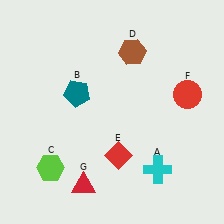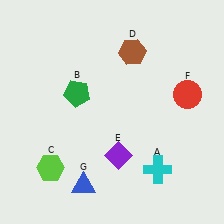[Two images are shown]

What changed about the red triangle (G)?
In Image 1, G is red. In Image 2, it changed to blue.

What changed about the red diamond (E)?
In Image 1, E is red. In Image 2, it changed to purple.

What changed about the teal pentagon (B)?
In Image 1, B is teal. In Image 2, it changed to green.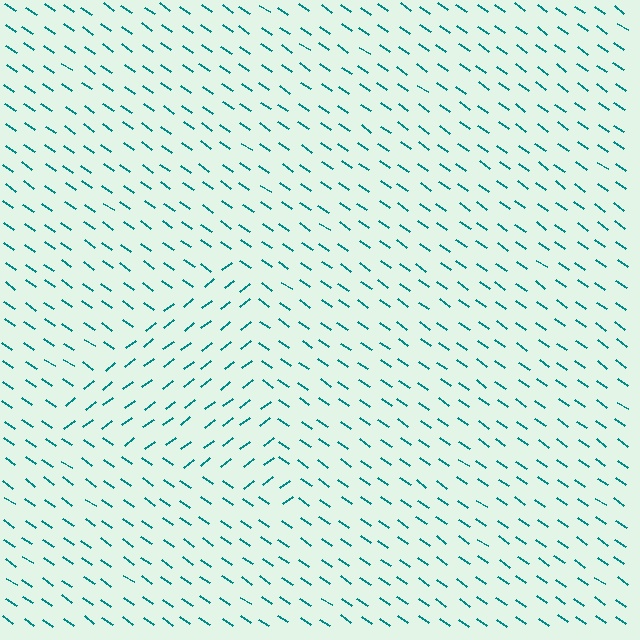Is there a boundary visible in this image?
Yes, there is a texture boundary formed by a change in line orientation.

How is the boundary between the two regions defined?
The boundary is defined purely by a change in line orientation (approximately 73 degrees difference). All lines are the same color and thickness.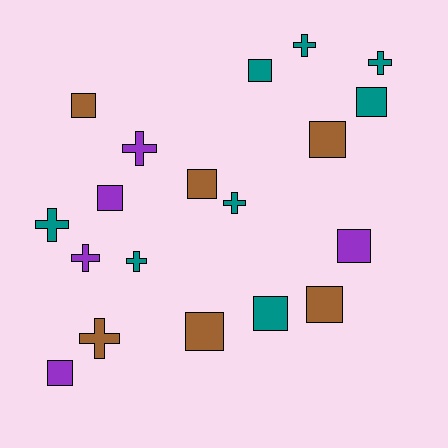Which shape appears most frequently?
Square, with 11 objects.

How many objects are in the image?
There are 19 objects.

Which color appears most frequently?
Teal, with 8 objects.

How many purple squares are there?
There are 3 purple squares.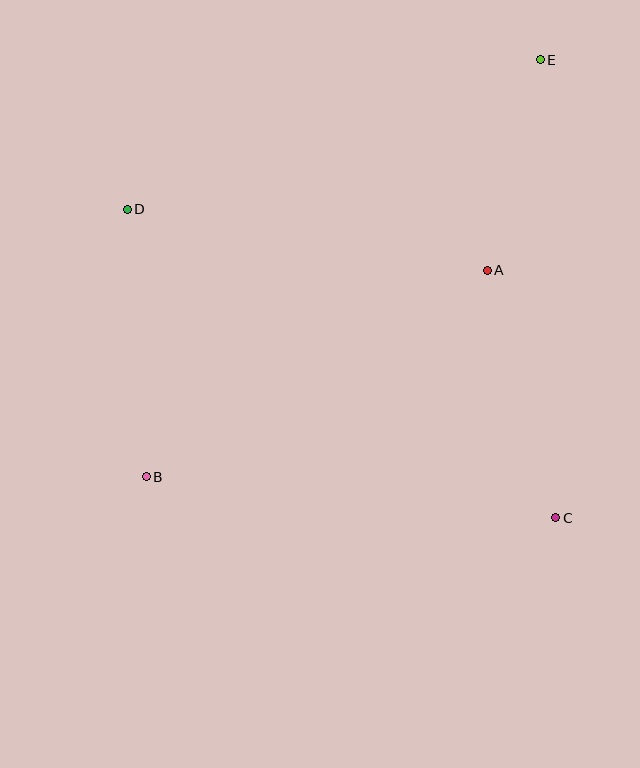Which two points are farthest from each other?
Points B and E are farthest from each other.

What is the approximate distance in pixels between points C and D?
The distance between C and D is approximately 528 pixels.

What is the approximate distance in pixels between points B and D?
The distance between B and D is approximately 268 pixels.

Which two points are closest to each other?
Points A and E are closest to each other.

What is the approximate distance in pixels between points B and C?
The distance between B and C is approximately 412 pixels.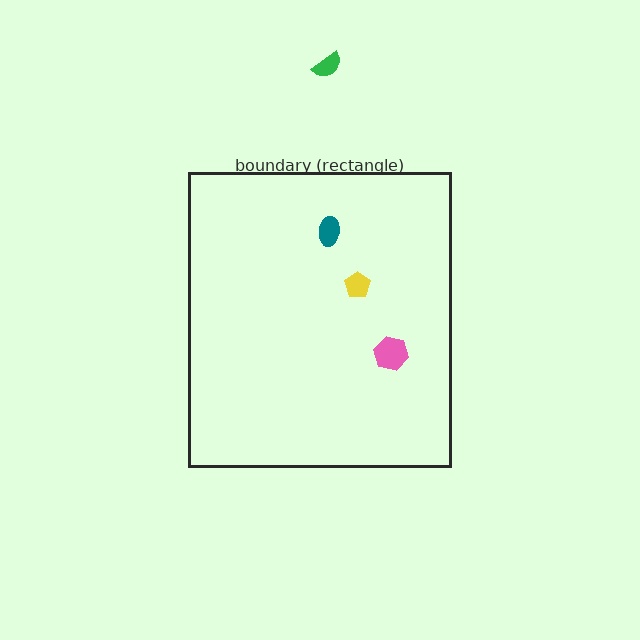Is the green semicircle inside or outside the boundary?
Outside.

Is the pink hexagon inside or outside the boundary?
Inside.